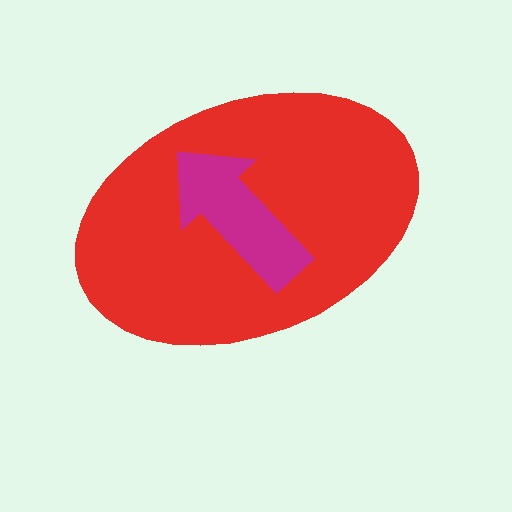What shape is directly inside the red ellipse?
The magenta arrow.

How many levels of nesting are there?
2.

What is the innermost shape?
The magenta arrow.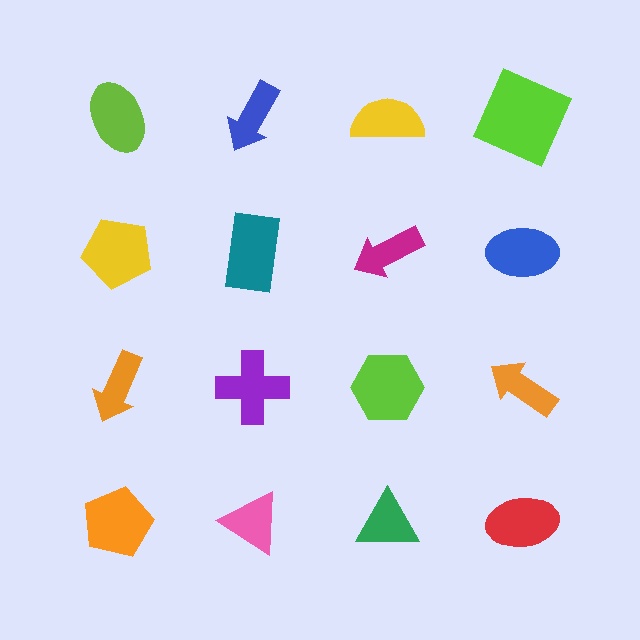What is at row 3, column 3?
A lime hexagon.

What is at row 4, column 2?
A pink triangle.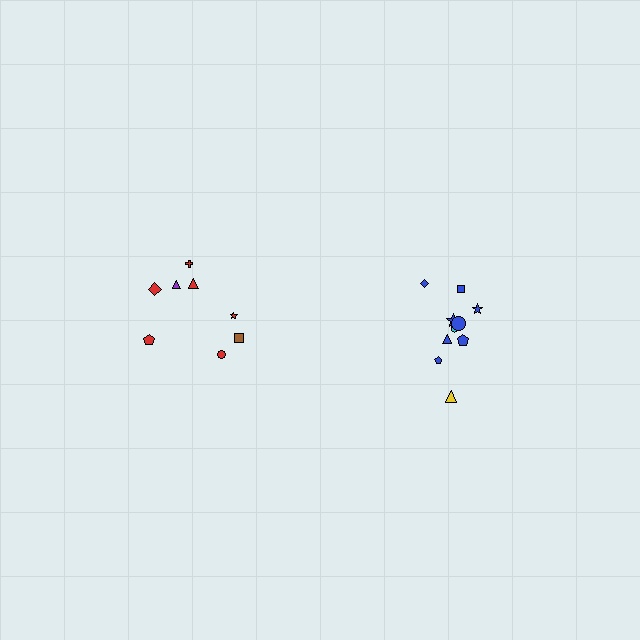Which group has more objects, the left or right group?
The right group.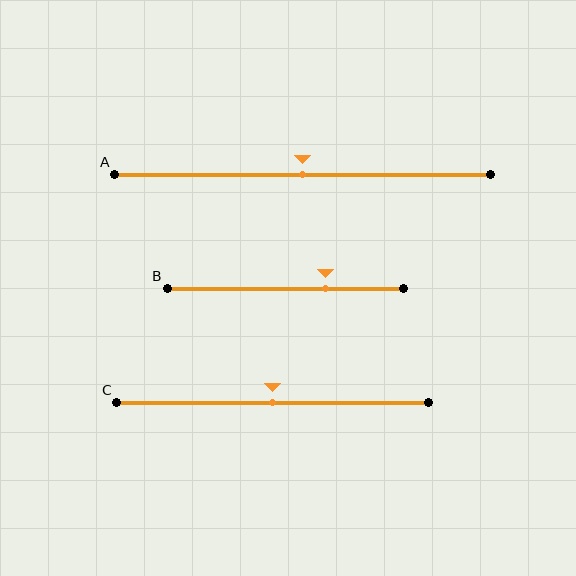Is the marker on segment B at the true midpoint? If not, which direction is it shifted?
No, the marker on segment B is shifted to the right by about 17% of the segment length.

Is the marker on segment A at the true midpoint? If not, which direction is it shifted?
Yes, the marker on segment A is at the true midpoint.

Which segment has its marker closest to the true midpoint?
Segment A has its marker closest to the true midpoint.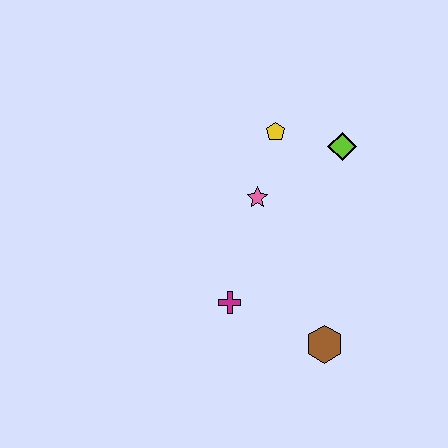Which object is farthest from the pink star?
The brown hexagon is farthest from the pink star.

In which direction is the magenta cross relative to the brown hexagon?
The magenta cross is to the left of the brown hexagon.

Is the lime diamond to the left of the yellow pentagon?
No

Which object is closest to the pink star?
The yellow pentagon is closest to the pink star.